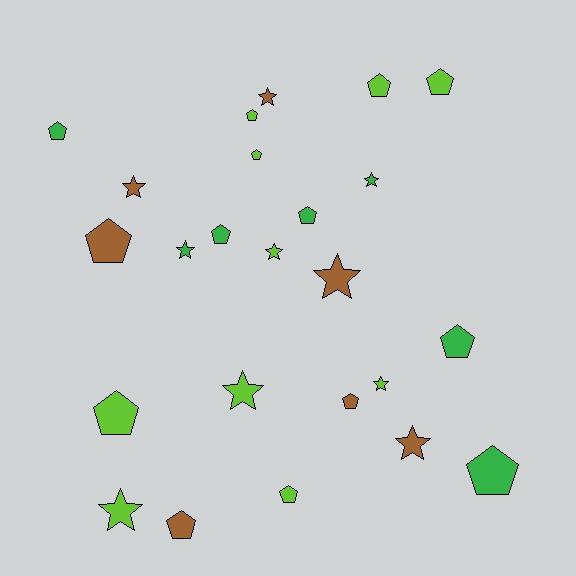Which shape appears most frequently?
Pentagon, with 14 objects.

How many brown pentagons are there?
There are 3 brown pentagons.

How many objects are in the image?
There are 24 objects.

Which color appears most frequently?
Lime, with 10 objects.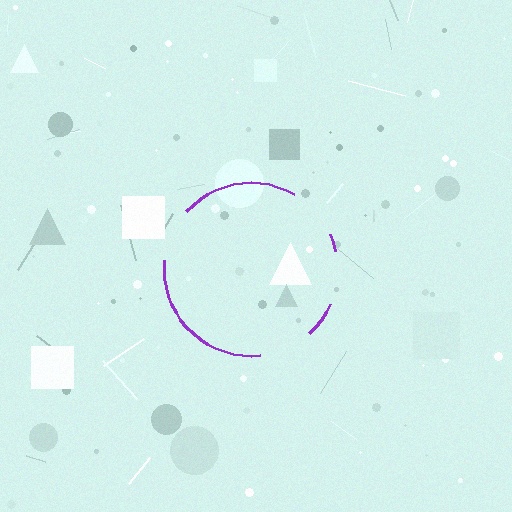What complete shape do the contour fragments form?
The contour fragments form a circle.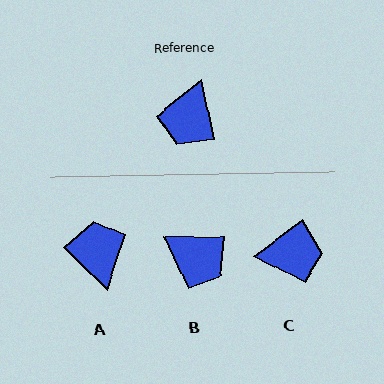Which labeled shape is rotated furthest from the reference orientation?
A, about 146 degrees away.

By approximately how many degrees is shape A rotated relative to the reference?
Approximately 146 degrees clockwise.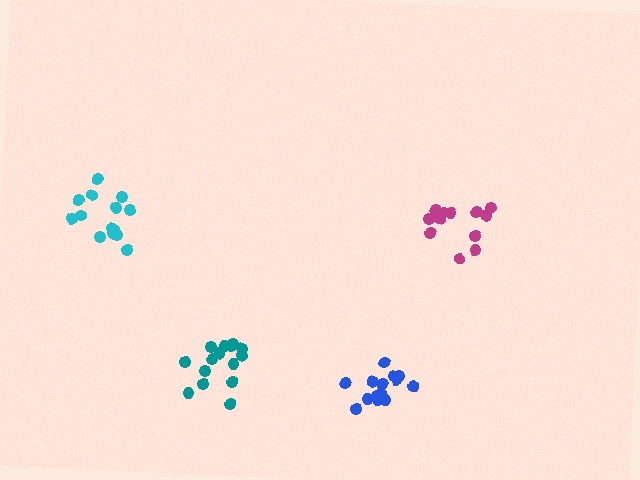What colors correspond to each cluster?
The clusters are colored: magenta, teal, cyan, blue.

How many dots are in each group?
Group 1: 14 dots, Group 2: 15 dots, Group 3: 14 dots, Group 4: 14 dots (57 total).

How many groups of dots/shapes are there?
There are 4 groups.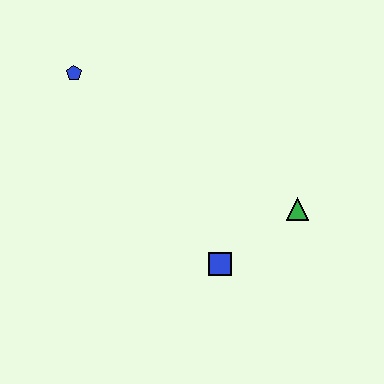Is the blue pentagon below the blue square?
No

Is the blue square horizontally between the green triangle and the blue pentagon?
Yes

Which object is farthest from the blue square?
The blue pentagon is farthest from the blue square.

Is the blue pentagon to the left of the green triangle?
Yes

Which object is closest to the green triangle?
The blue square is closest to the green triangle.